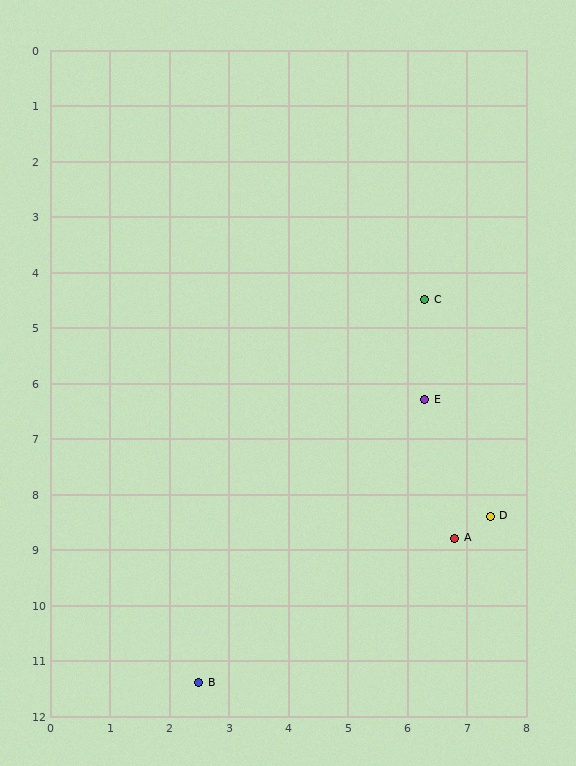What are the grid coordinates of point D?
Point D is at approximately (7.4, 8.4).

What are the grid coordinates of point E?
Point E is at approximately (6.3, 6.3).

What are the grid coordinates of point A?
Point A is at approximately (6.8, 8.8).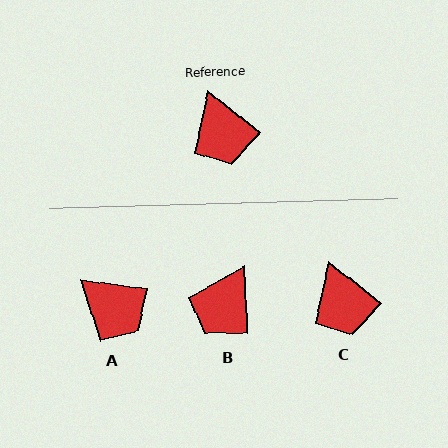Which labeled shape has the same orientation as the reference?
C.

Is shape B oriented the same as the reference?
No, it is off by about 49 degrees.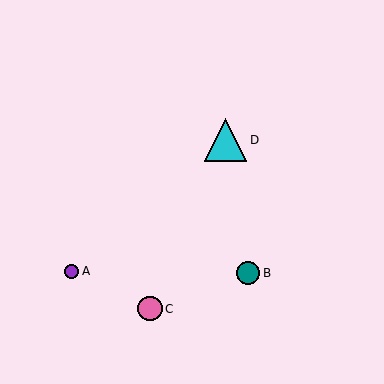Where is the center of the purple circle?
The center of the purple circle is at (71, 271).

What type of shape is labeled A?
Shape A is a purple circle.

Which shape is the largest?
The cyan triangle (labeled D) is the largest.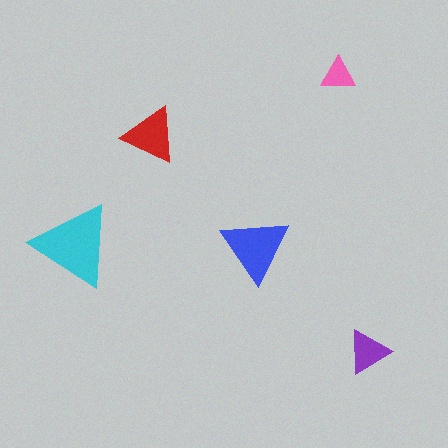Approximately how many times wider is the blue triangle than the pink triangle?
About 2 times wider.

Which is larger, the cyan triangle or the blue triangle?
The cyan one.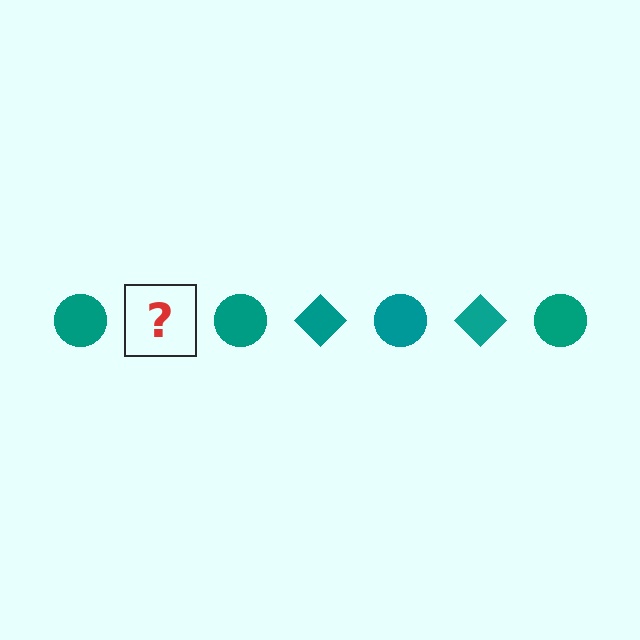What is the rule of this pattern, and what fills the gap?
The rule is that the pattern cycles through circle, diamond shapes in teal. The gap should be filled with a teal diamond.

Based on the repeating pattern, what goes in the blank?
The blank should be a teal diamond.